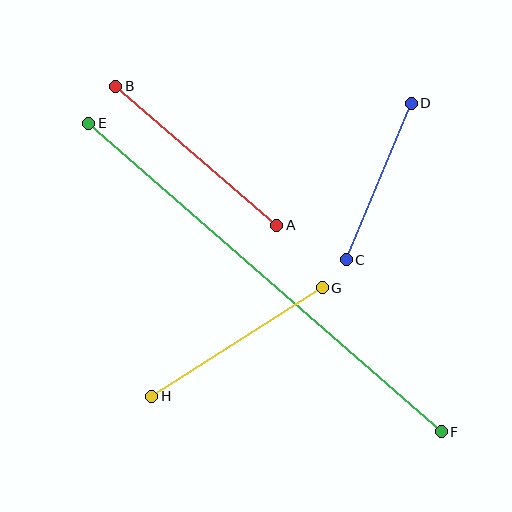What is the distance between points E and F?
The distance is approximately 469 pixels.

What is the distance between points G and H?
The distance is approximately 202 pixels.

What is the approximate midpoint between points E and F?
The midpoint is at approximately (265, 277) pixels.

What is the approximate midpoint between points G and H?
The midpoint is at approximately (237, 342) pixels.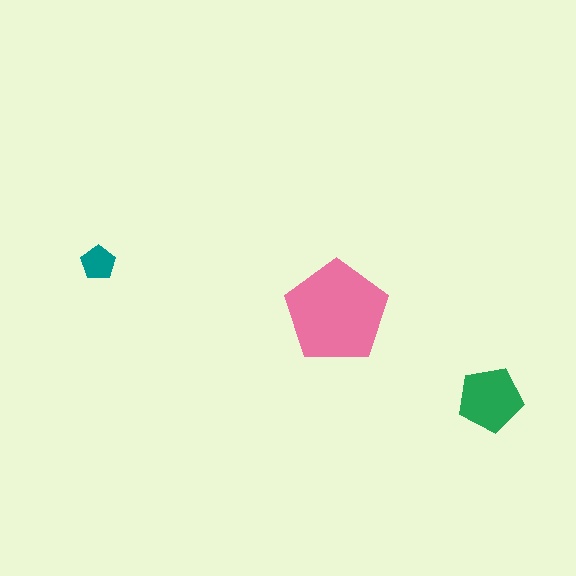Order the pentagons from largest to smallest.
the pink one, the green one, the teal one.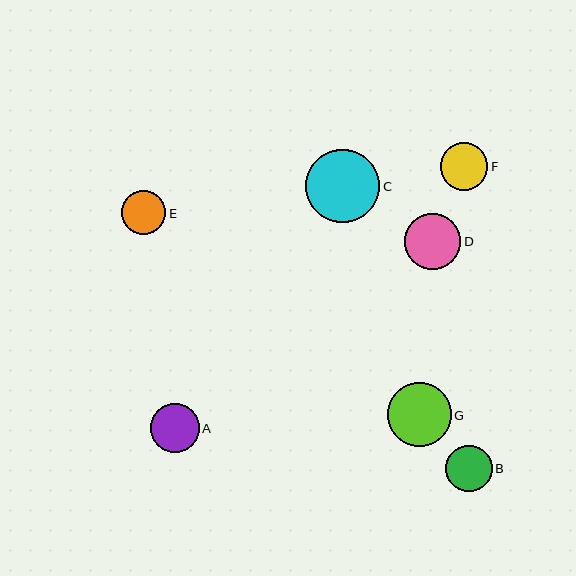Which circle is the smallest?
Circle E is the smallest with a size of approximately 44 pixels.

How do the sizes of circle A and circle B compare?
Circle A and circle B are approximately the same size.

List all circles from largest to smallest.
From largest to smallest: C, G, D, A, F, B, E.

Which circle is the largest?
Circle C is the largest with a size of approximately 74 pixels.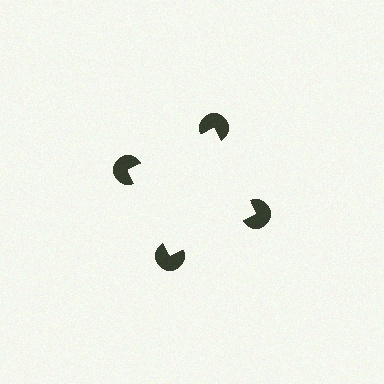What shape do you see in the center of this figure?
An illusory square — its edges are inferred from the aligned wedge cuts in the pac-man discs, not physically drawn.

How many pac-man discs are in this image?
There are 4 — one at each vertex of the illusory square.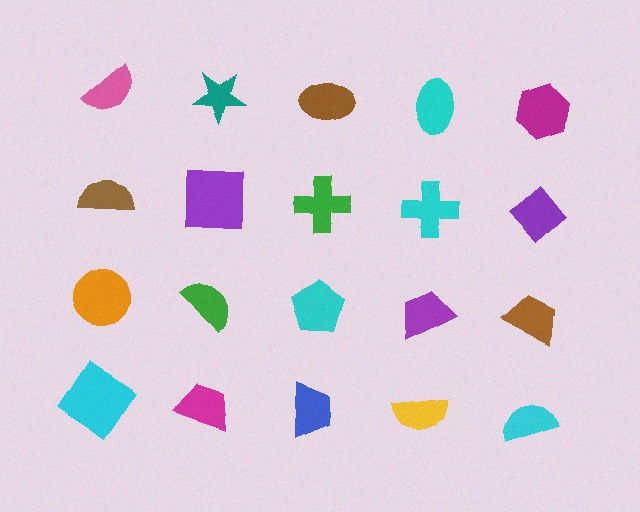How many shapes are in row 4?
5 shapes.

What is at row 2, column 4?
A cyan cross.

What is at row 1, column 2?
A teal star.